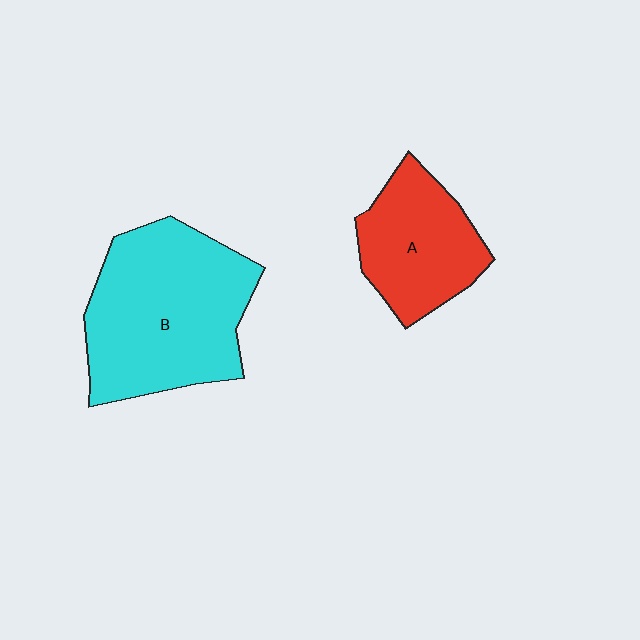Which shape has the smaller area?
Shape A (red).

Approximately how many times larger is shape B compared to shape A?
Approximately 1.7 times.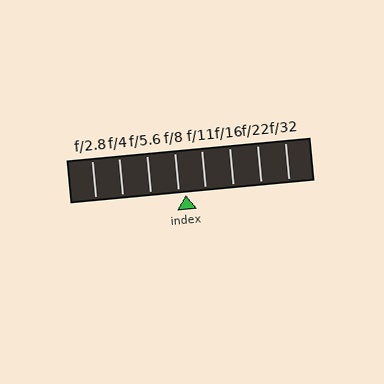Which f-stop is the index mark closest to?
The index mark is closest to f/8.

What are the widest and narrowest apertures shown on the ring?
The widest aperture shown is f/2.8 and the narrowest is f/32.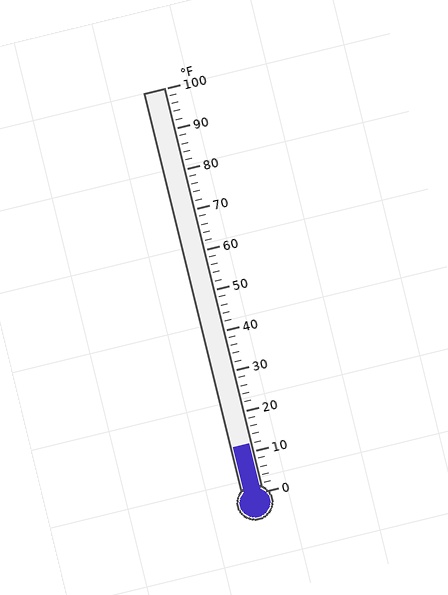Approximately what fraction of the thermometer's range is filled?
The thermometer is filled to approximately 10% of its range.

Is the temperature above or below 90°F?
The temperature is below 90°F.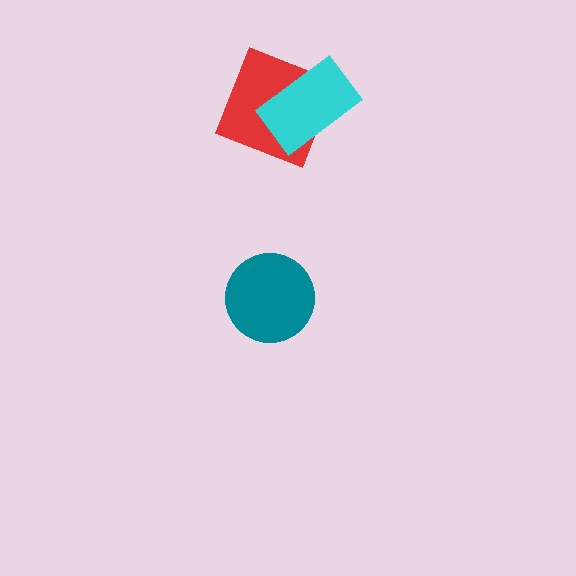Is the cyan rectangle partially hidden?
No, no other shape covers it.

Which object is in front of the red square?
The cyan rectangle is in front of the red square.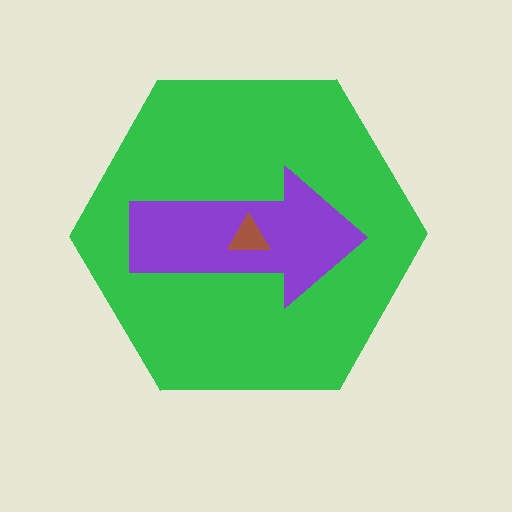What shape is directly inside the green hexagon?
The purple arrow.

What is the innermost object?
The brown triangle.